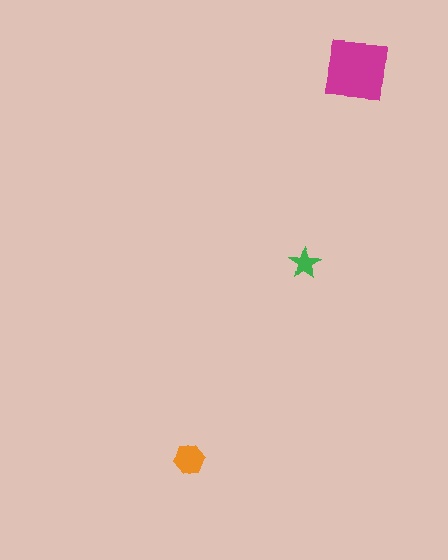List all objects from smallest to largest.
The green star, the orange hexagon, the magenta square.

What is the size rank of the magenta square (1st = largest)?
1st.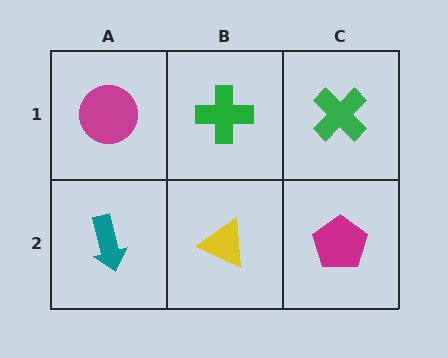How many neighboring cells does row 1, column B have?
3.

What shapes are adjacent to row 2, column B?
A green cross (row 1, column B), a teal arrow (row 2, column A), a magenta pentagon (row 2, column C).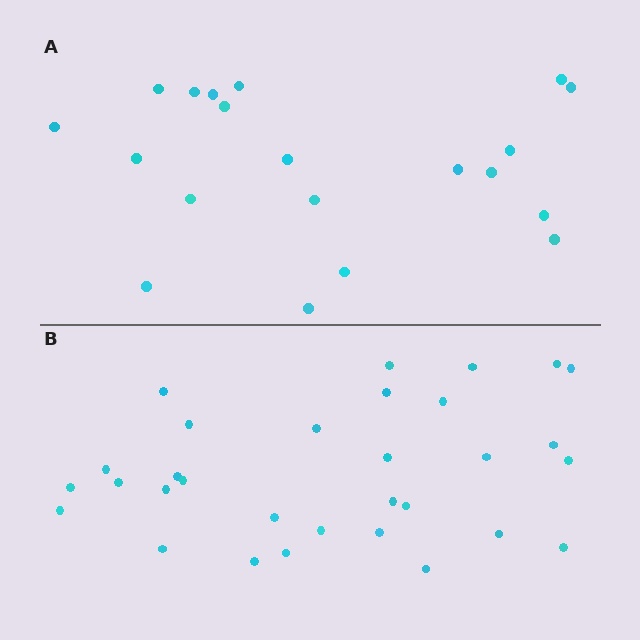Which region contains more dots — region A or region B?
Region B (the bottom region) has more dots.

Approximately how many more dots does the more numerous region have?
Region B has roughly 12 or so more dots than region A.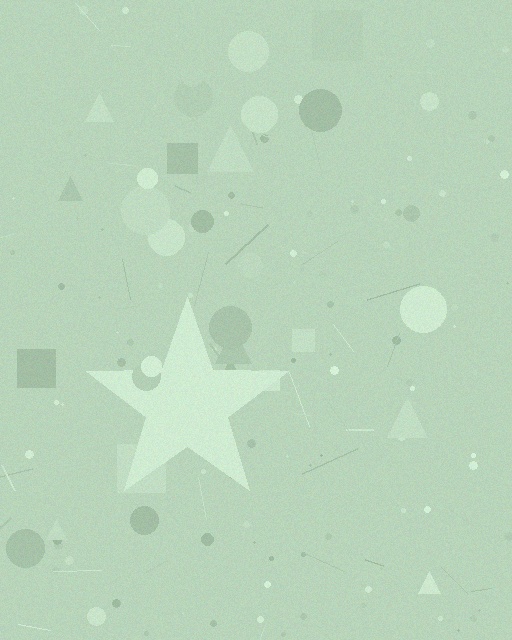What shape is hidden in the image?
A star is hidden in the image.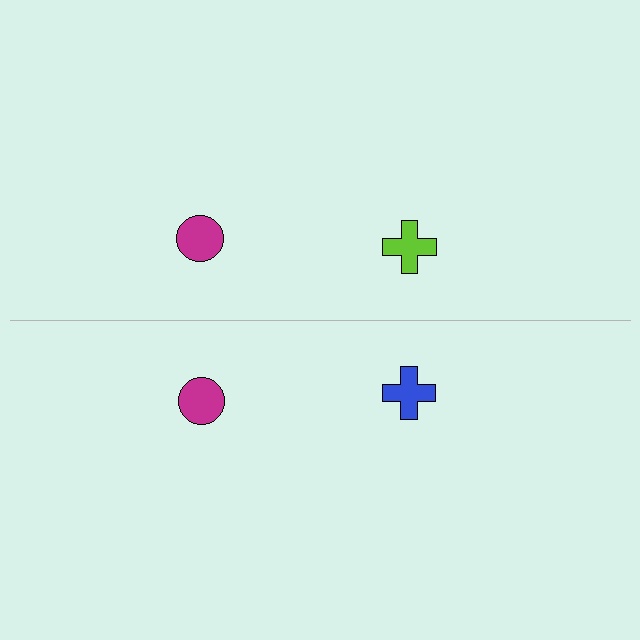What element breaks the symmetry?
The blue cross on the bottom side breaks the symmetry — its mirror counterpart is lime.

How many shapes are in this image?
There are 4 shapes in this image.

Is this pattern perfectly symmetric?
No, the pattern is not perfectly symmetric. The blue cross on the bottom side breaks the symmetry — its mirror counterpart is lime.